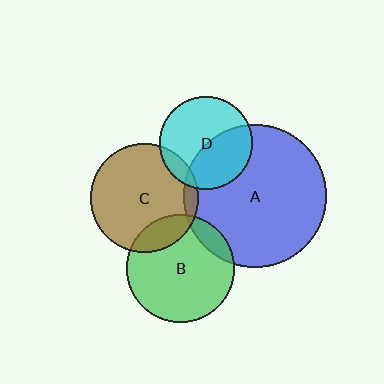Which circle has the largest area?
Circle A (blue).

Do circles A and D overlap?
Yes.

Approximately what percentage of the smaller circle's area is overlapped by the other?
Approximately 40%.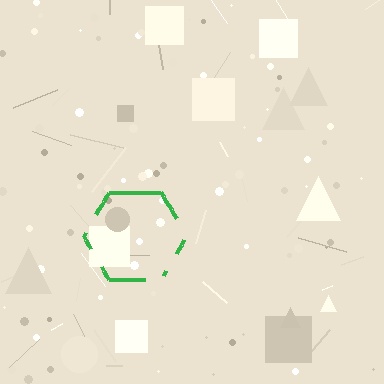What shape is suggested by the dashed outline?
The dashed outline suggests a hexagon.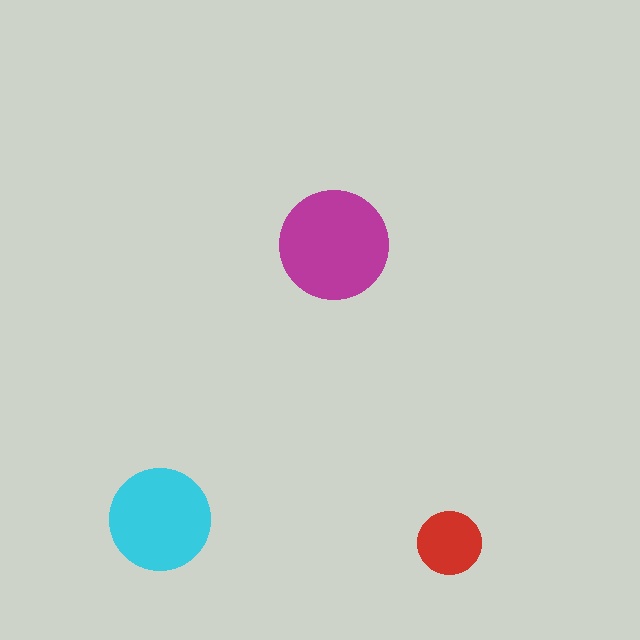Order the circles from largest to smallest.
the magenta one, the cyan one, the red one.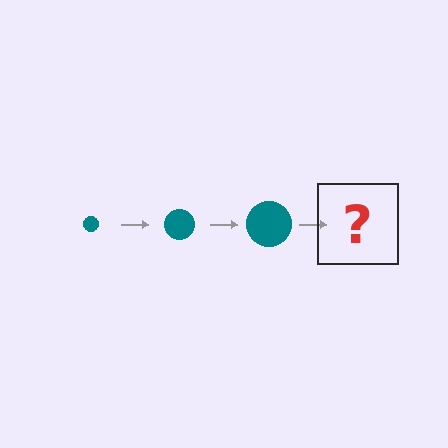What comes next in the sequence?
The next element should be a teal circle, larger than the previous one.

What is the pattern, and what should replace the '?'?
The pattern is that the circle gets progressively larger each step. The '?' should be a teal circle, larger than the previous one.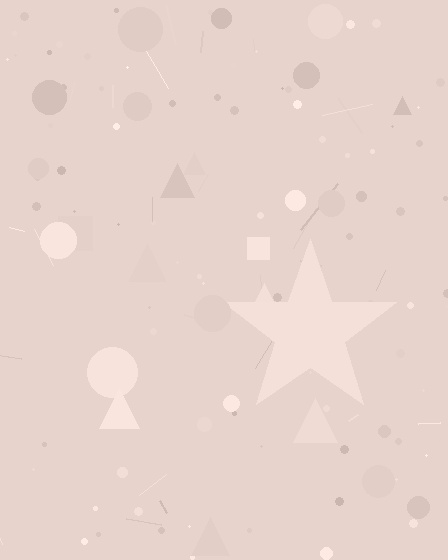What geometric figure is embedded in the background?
A star is embedded in the background.